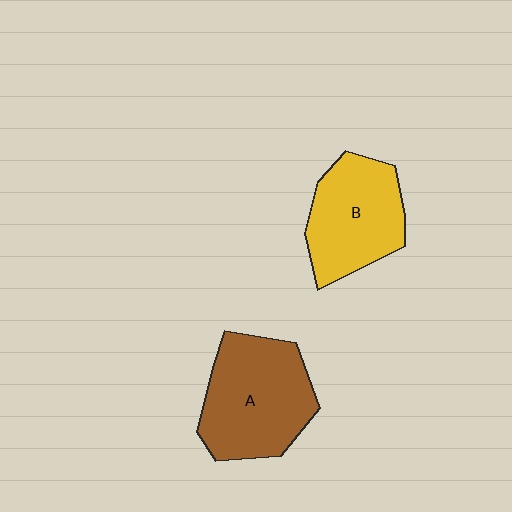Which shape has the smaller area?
Shape B (yellow).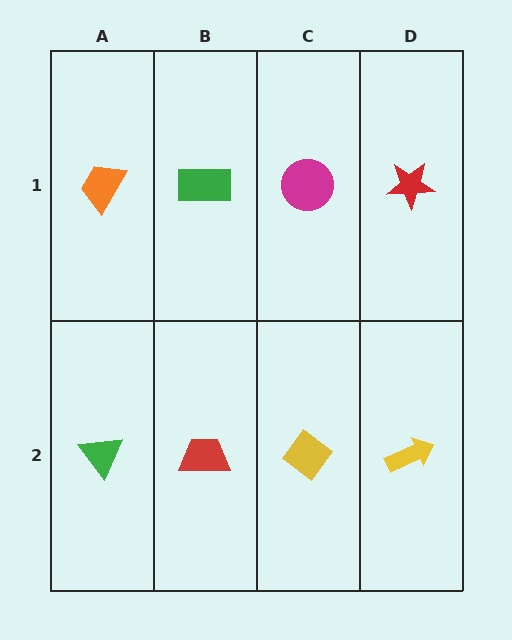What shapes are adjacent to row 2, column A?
An orange trapezoid (row 1, column A), a red trapezoid (row 2, column B).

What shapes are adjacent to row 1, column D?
A yellow arrow (row 2, column D), a magenta circle (row 1, column C).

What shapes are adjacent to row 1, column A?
A green triangle (row 2, column A), a green rectangle (row 1, column B).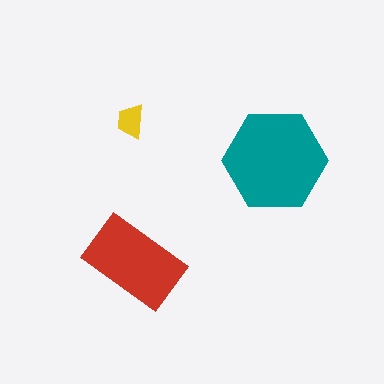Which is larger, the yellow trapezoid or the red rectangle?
The red rectangle.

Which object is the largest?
The teal hexagon.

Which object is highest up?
The yellow trapezoid is topmost.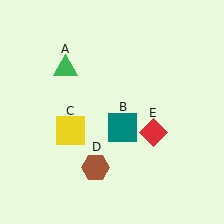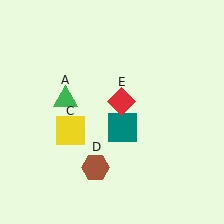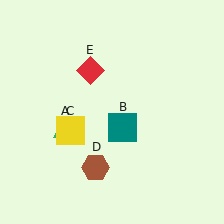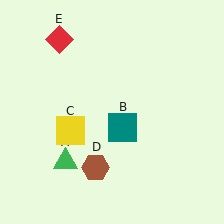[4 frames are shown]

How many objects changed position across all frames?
2 objects changed position: green triangle (object A), red diamond (object E).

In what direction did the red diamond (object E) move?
The red diamond (object E) moved up and to the left.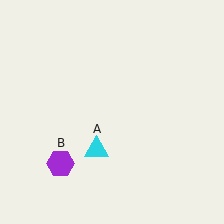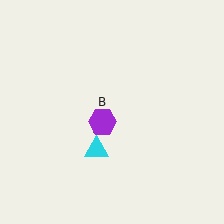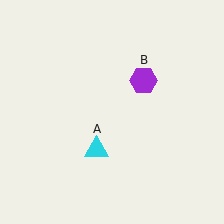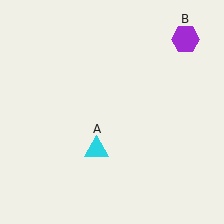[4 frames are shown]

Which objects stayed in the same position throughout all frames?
Cyan triangle (object A) remained stationary.